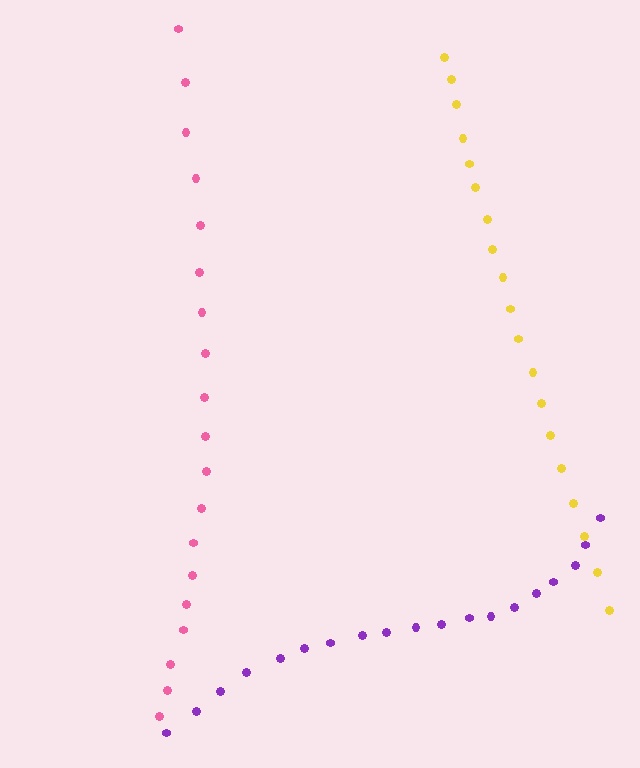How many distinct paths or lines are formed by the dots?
There are 3 distinct paths.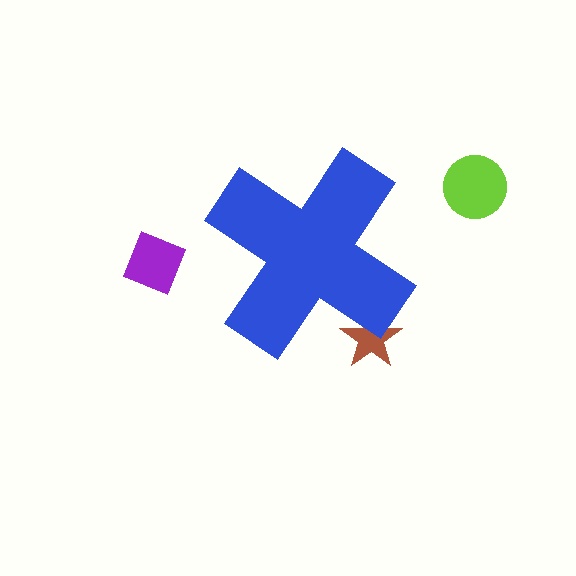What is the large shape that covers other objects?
A blue cross.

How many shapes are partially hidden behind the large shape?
1 shape is partially hidden.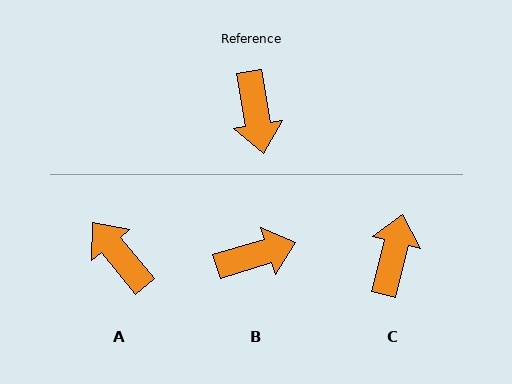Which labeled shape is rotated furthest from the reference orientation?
C, about 157 degrees away.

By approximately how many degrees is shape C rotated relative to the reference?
Approximately 157 degrees counter-clockwise.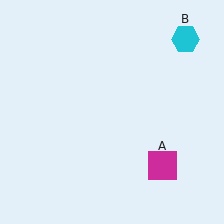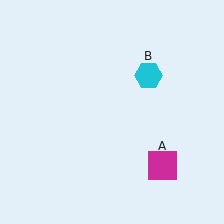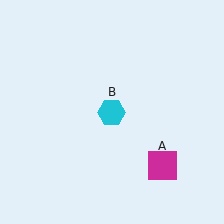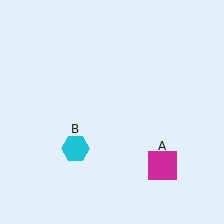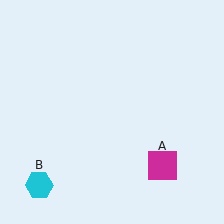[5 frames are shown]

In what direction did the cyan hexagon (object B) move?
The cyan hexagon (object B) moved down and to the left.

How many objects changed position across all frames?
1 object changed position: cyan hexagon (object B).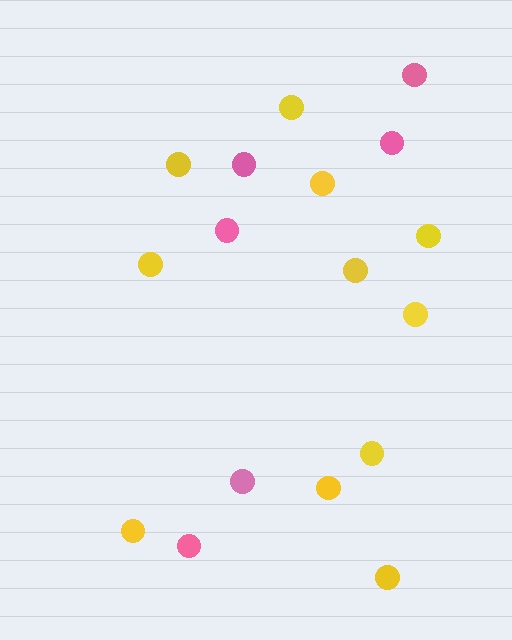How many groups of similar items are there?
There are 2 groups: one group of yellow circles (11) and one group of pink circles (6).